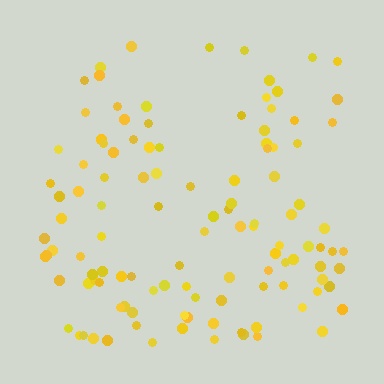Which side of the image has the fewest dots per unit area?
The top.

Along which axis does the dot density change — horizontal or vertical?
Vertical.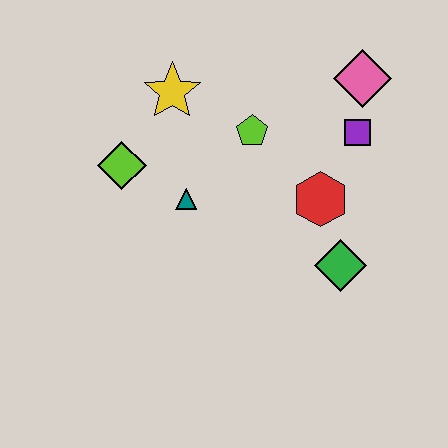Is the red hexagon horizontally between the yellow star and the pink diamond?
Yes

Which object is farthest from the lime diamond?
The pink diamond is farthest from the lime diamond.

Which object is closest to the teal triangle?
The lime diamond is closest to the teal triangle.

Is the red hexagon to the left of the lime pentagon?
No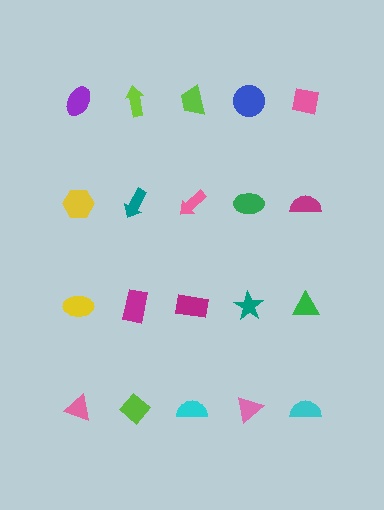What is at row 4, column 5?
A cyan semicircle.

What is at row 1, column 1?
A purple ellipse.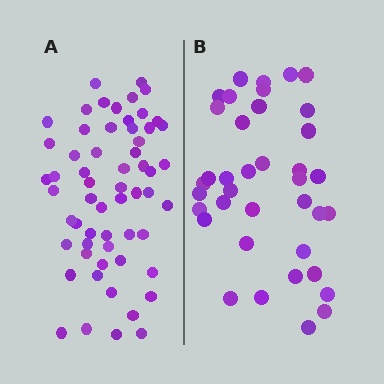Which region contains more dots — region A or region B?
Region A (the left region) has more dots.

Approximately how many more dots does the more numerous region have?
Region A has approximately 20 more dots than region B.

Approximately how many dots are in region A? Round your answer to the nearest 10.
About 60 dots. (The exact count is 59, which rounds to 60.)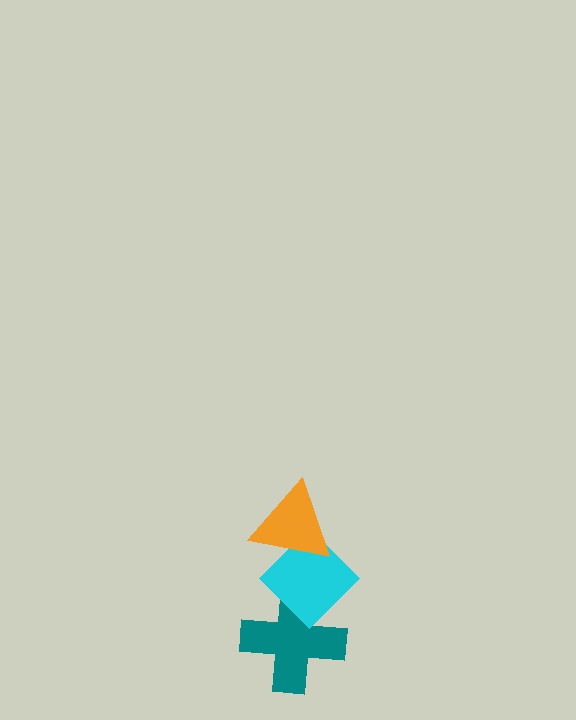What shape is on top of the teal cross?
The cyan diamond is on top of the teal cross.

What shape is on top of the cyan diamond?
The orange triangle is on top of the cyan diamond.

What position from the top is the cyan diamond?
The cyan diamond is 2nd from the top.